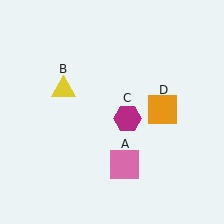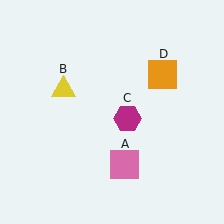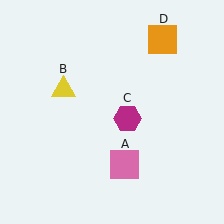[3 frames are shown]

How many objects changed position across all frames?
1 object changed position: orange square (object D).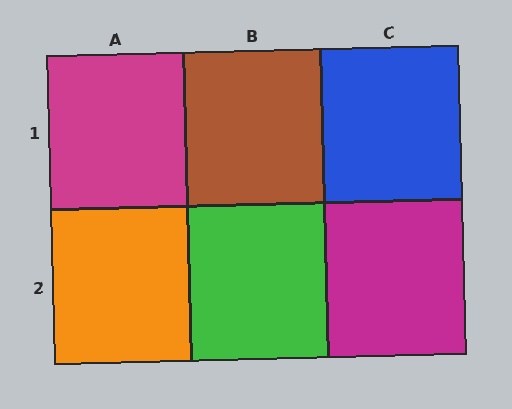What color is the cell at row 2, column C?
Magenta.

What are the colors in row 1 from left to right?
Magenta, brown, blue.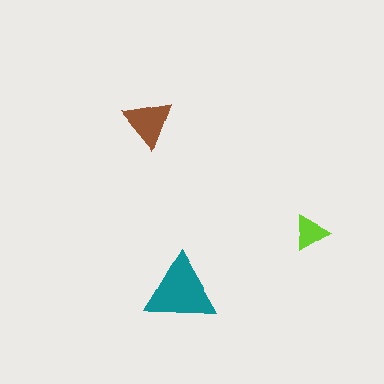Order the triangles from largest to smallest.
the teal one, the brown one, the lime one.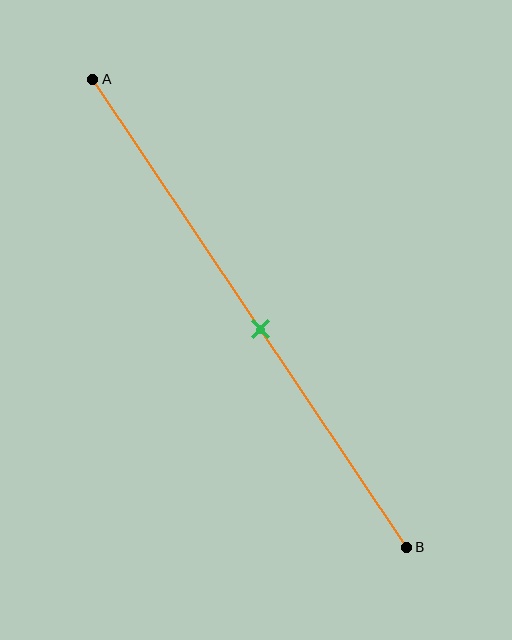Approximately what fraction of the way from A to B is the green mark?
The green mark is approximately 55% of the way from A to B.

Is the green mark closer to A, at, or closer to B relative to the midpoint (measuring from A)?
The green mark is closer to point B than the midpoint of segment AB.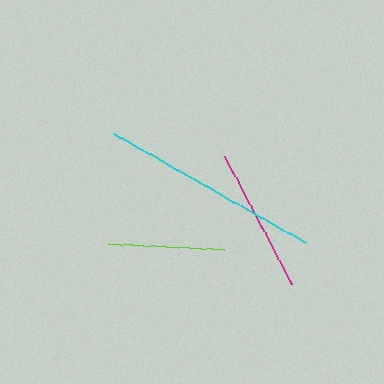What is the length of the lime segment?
The lime segment is approximately 116 pixels long.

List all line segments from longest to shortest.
From longest to shortest: cyan, magenta, lime.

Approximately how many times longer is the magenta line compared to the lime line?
The magenta line is approximately 1.3 times the length of the lime line.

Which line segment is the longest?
The cyan line is the longest at approximately 221 pixels.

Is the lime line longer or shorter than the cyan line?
The cyan line is longer than the lime line.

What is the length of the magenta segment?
The magenta segment is approximately 146 pixels long.